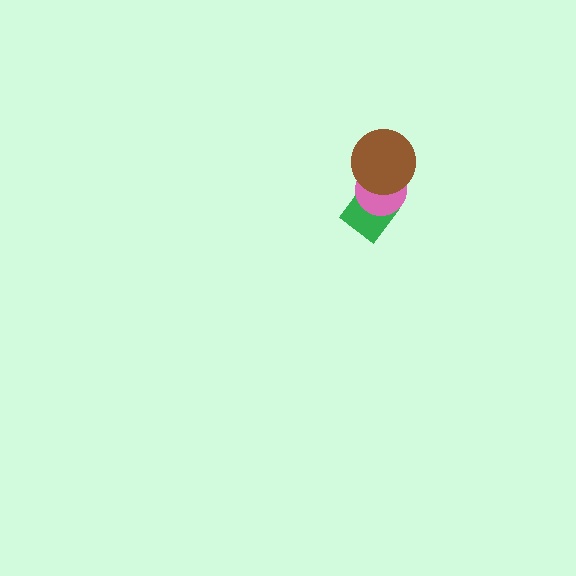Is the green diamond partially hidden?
Yes, it is partially covered by another shape.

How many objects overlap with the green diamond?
2 objects overlap with the green diamond.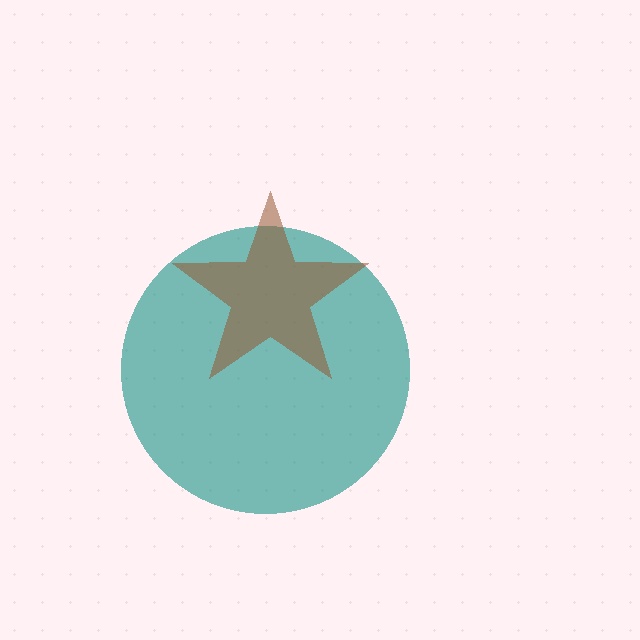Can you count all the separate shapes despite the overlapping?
Yes, there are 2 separate shapes.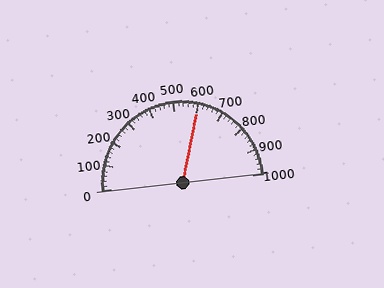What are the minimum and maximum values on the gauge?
The gauge ranges from 0 to 1000.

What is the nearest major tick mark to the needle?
The nearest major tick mark is 600.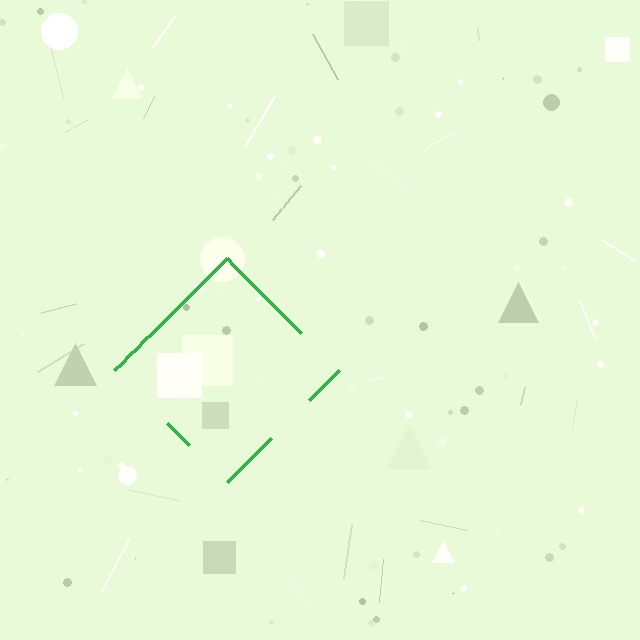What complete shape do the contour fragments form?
The contour fragments form a diamond.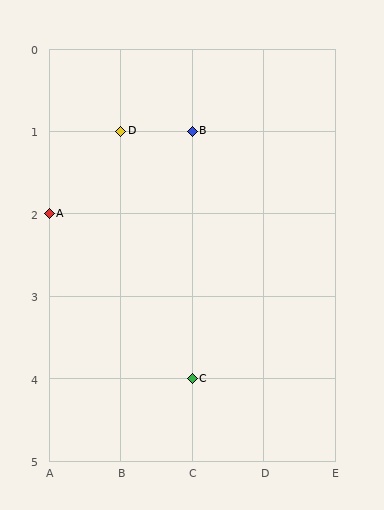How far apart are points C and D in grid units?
Points C and D are 1 column and 3 rows apart (about 3.2 grid units diagonally).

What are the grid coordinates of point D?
Point D is at grid coordinates (B, 1).